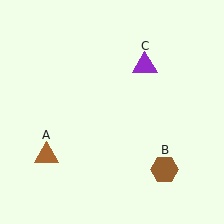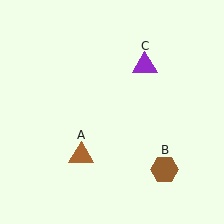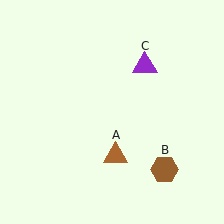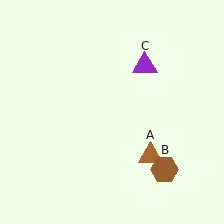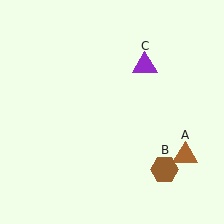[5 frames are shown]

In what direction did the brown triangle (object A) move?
The brown triangle (object A) moved right.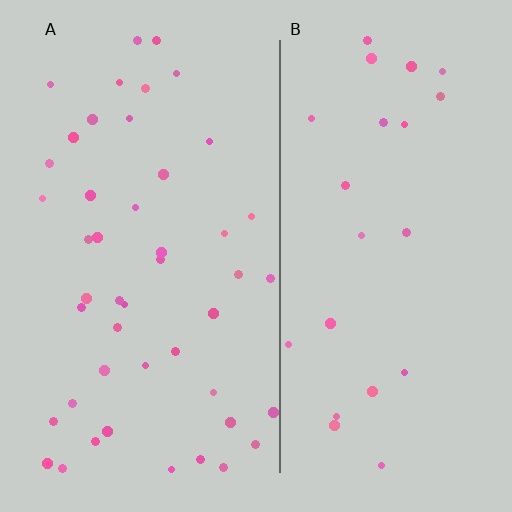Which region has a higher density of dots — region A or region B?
A (the left).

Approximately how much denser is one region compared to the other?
Approximately 2.0× — region A over region B.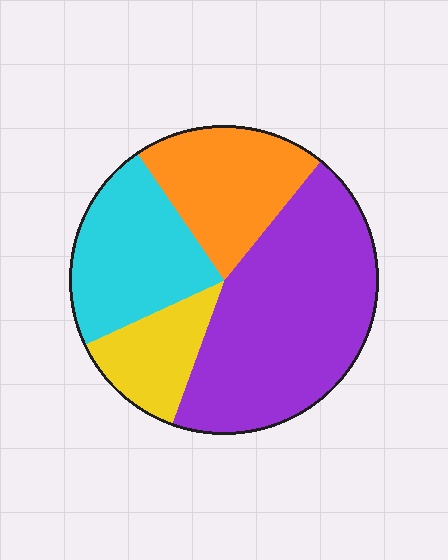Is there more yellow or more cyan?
Cyan.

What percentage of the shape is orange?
Orange covers about 20% of the shape.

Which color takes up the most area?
Purple, at roughly 45%.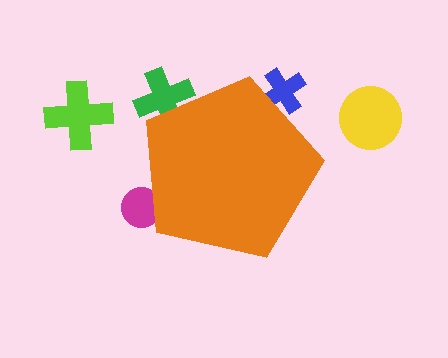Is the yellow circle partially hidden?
No, the yellow circle is fully visible.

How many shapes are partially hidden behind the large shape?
3 shapes are partially hidden.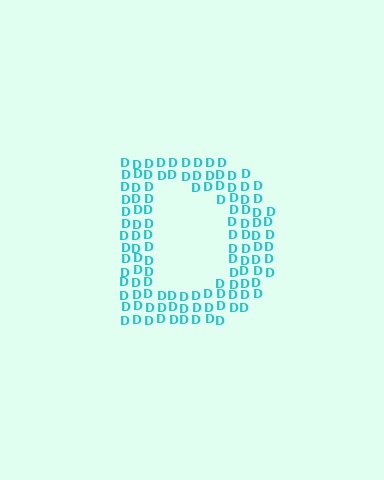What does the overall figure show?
The overall figure shows the letter D.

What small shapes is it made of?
It is made of small letter D's.